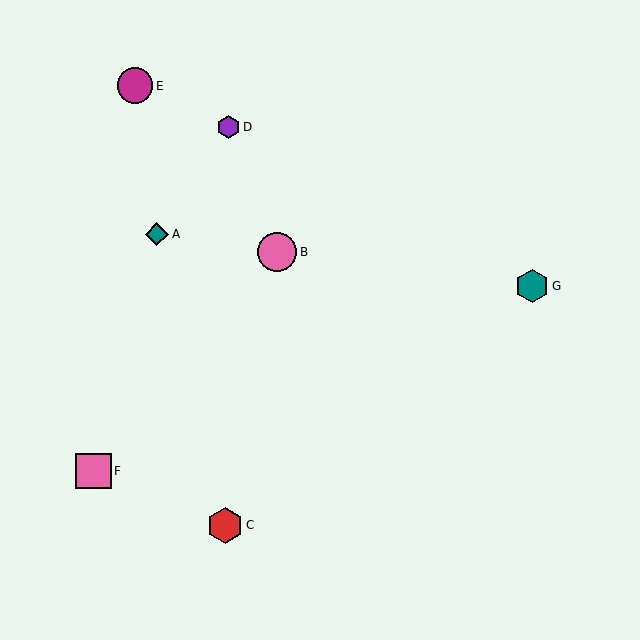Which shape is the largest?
The pink circle (labeled B) is the largest.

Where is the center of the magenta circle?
The center of the magenta circle is at (135, 86).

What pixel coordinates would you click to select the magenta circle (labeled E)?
Click at (135, 86) to select the magenta circle E.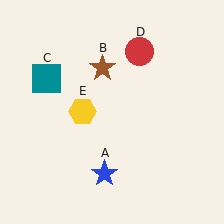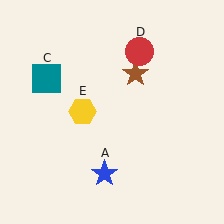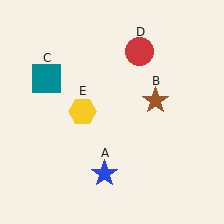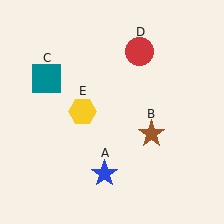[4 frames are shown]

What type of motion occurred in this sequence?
The brown star (object B) rotated clockwise around the center of the scene.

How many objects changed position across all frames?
1 object changed position: brown star (object B).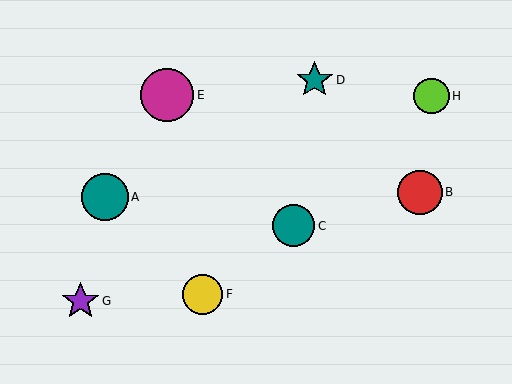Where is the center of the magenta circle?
The center of the magenta circle is at (167, 95).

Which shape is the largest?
The magenta circle (labeled E) is the largest.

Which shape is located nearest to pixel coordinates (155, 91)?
The magenta circle (labeled E) at (167, 95) is nearest to that location.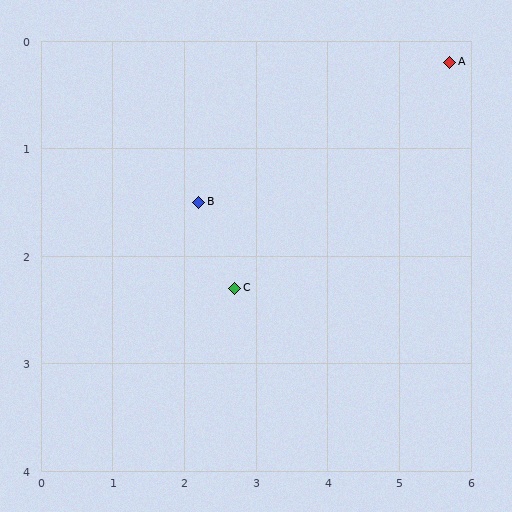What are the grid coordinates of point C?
Point C is at approximately (2.7, 2.3).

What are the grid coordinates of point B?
Point B is at approximately (2.2, 1.5).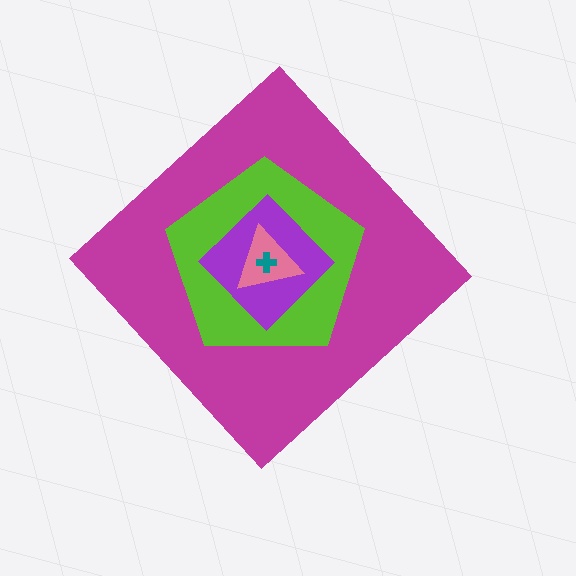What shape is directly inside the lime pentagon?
The purple diamond.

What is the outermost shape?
The magenta diamond.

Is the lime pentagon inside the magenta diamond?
Yes.